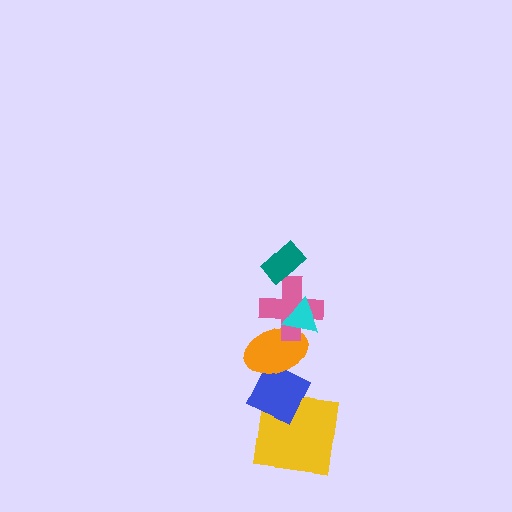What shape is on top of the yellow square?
The blue diamond is on top of the yellow square.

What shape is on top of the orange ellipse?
The pink cross is on top of the orange ellipse.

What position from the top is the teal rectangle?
The teal rectangle is 1st from the top.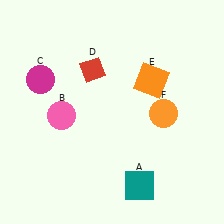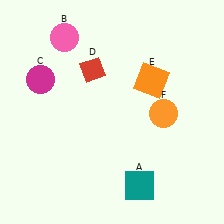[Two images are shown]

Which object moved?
The pink circle (B) moved up.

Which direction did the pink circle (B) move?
The pink circle (B) moved up.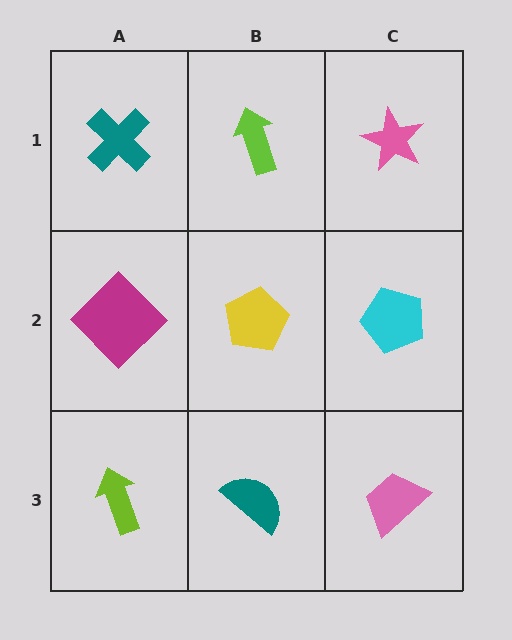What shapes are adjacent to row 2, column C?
A pink star (row 1, column C), a pink trapezoid (row 3, column C), a yellow pentagon (row 2, column B).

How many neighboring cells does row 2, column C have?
3.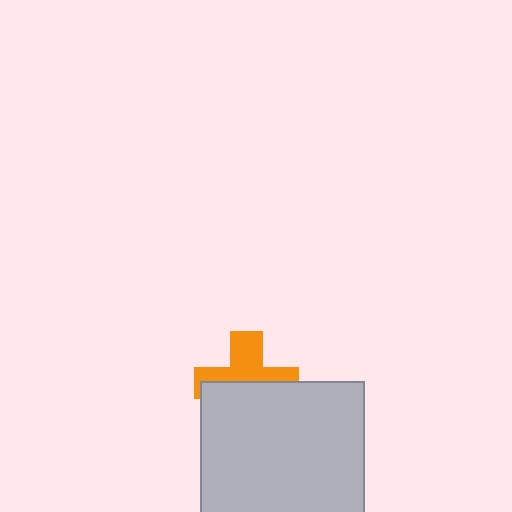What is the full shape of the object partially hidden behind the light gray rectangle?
The partially hidden object is an orange cross.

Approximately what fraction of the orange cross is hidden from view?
Roughly 52% of the orange cross is hidden behind the light gray rectangle.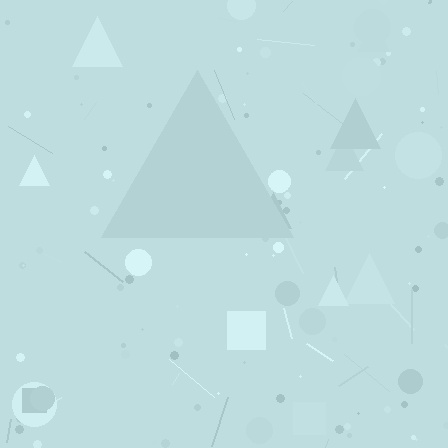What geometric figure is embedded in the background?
A triangle is embedded in the background.